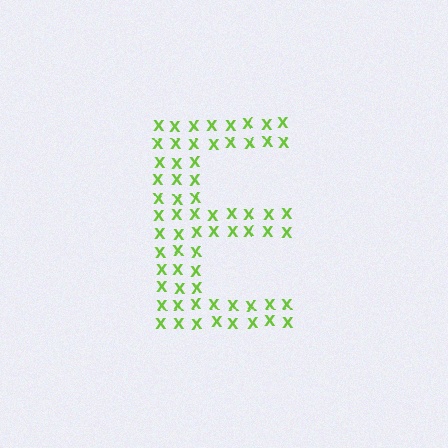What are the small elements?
The small elements are letter X's.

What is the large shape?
The large shape is the letter E.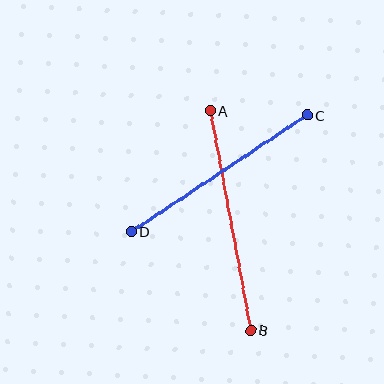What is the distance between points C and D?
The distance is approximately 211 pixels.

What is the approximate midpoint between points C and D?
The midpoint is at approximately (219, 173) pixels.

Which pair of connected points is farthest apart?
Points A and B are farthest apart.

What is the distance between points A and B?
The distance is approximately 224 pixels.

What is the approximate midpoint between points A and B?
The midpoint is at approximately (230, 220) pixels.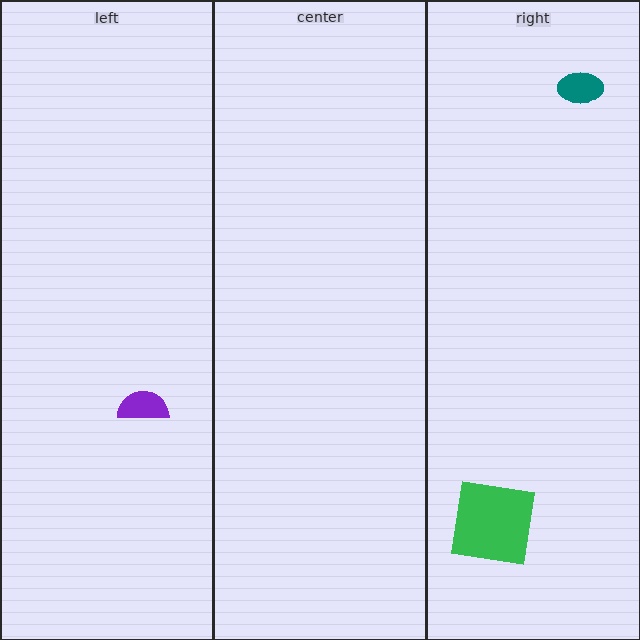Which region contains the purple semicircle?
The left region.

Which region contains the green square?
The right region.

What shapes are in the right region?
The green square, the teal ellipse.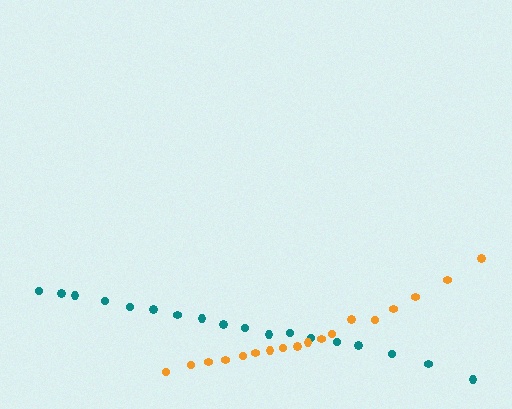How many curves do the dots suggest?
There are 2 distinct paths.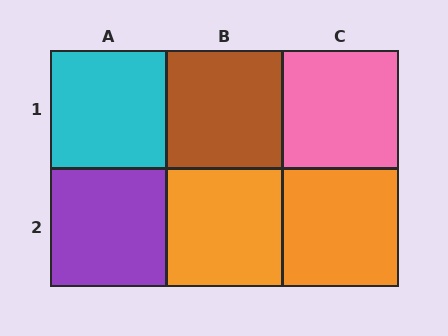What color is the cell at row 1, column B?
Brown.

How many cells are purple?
1 cell is purple.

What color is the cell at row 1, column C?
Pink.